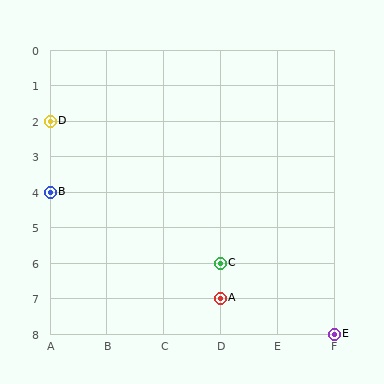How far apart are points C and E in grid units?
Points C and E are 2 columns and 2 rows apart (about 2.8 grid units diagonally).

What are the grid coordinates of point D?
Point D is at grid coordinates (A, 2).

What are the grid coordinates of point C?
Point C is at grid coordinates (D, 6).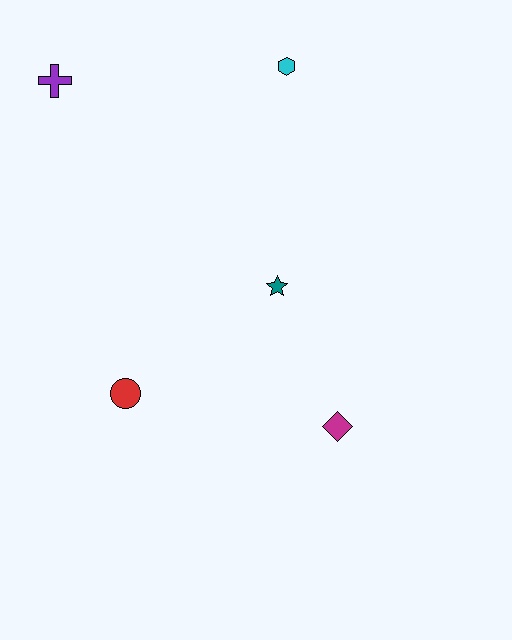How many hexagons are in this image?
There is 1 hexagon.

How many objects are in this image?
There are 5 objects.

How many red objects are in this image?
There is 1 red object.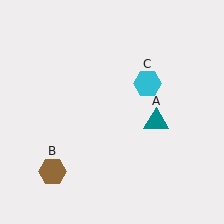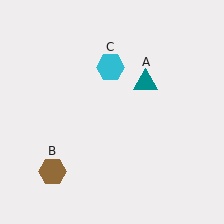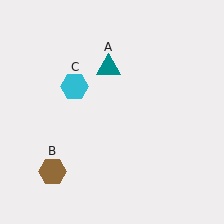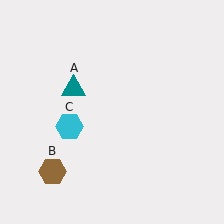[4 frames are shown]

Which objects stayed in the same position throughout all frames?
Brown hexagon (object B) remained stationary.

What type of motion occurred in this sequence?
The teal triangle (object A), cyan hexagon (object C) rotated counterclockwise around the center of the scene.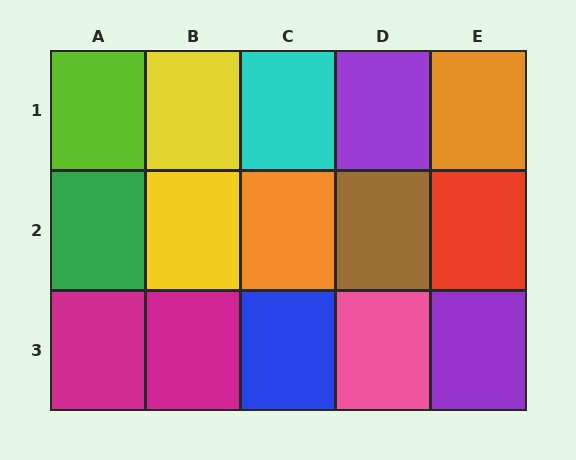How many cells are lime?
1 cell is lime.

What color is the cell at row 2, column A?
Green.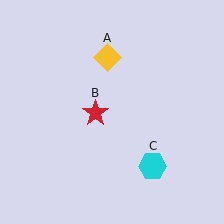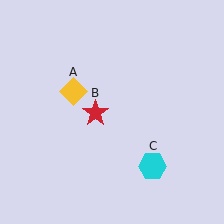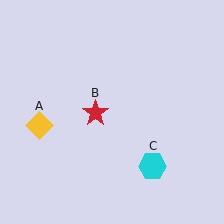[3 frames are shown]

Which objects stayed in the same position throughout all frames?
Red star (object B) and cyan hexagon (object C) remained stationary.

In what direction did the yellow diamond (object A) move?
The yellow diamond (object A) moved down and to the left.